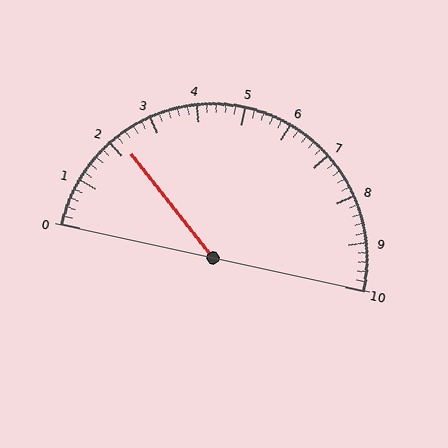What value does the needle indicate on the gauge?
The needle indicates approximately 2.2.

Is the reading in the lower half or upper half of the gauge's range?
The reading is in the lower half of the range (0 to 10).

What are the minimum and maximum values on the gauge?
The gauge ranges from 0 to 10.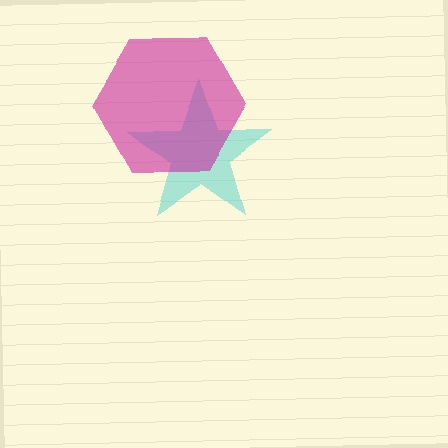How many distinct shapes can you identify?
There are 2 distinct shapes: a cyan star, a magenta hexagon.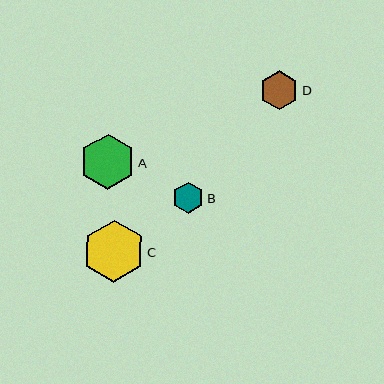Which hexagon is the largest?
Hexagon C is the largest with a size of approximately 62 pixels.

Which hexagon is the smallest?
Hexagon B is the smallest with a size of approximately 31 pixels.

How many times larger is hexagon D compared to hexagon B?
Hexagon D is approximately 1.3 times the size of hexagon B.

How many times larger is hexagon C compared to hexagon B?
Hexagon C is approximately 2.0 times the size of hexagon B.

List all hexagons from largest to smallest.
From largest to smallest: C, A, D, B.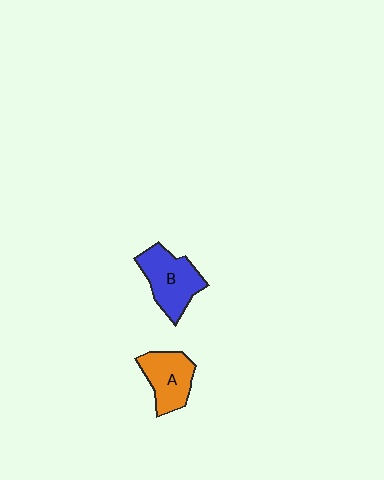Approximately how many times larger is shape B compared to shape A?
Approximately 1.2 times.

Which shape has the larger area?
Shape B (blue).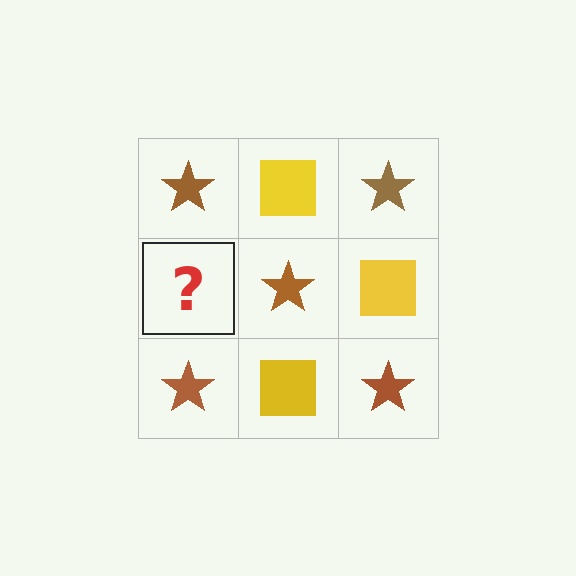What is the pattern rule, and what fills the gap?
The rule is that it alternates brown star and yellow square in a checkerboard pattern. The gap should be filled with a yellow square.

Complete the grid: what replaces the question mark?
The question mark should be replaced with a yellow square.